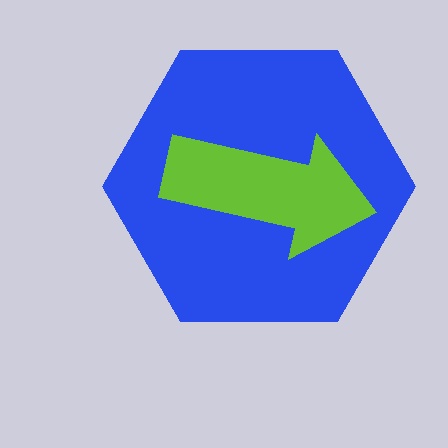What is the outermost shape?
The blue hexagon.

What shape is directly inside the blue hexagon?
The lime arrow.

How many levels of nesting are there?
2.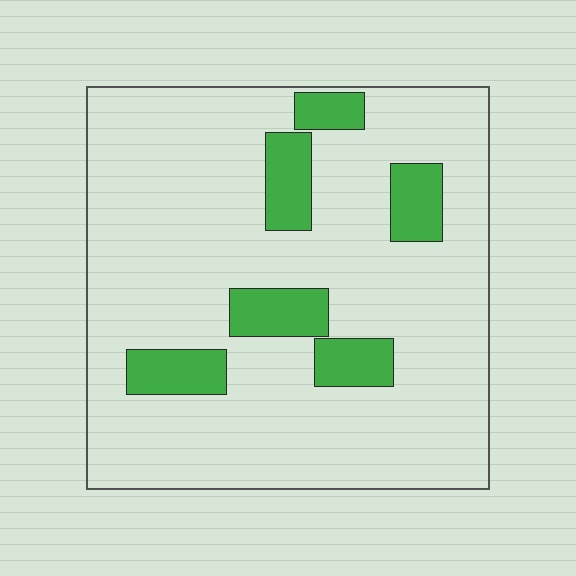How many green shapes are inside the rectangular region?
6.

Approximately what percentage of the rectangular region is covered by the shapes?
Approximately 15%.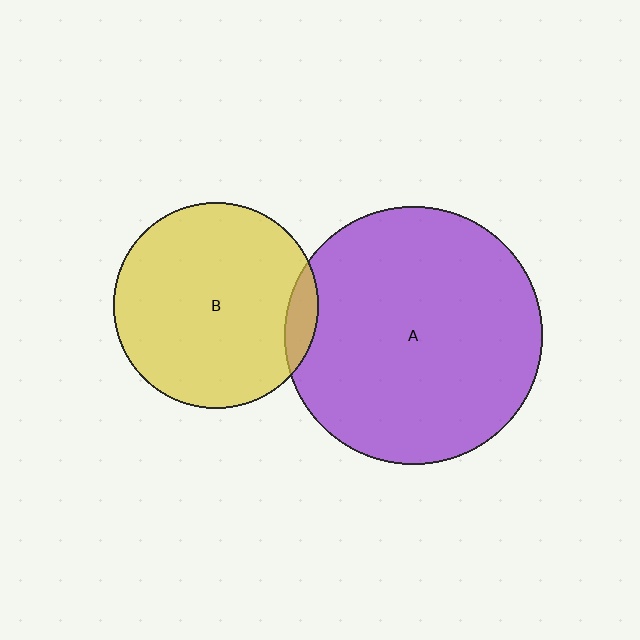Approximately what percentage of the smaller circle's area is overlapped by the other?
Approximately 10%.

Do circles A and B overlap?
Yes.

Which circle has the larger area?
Circle A (purple).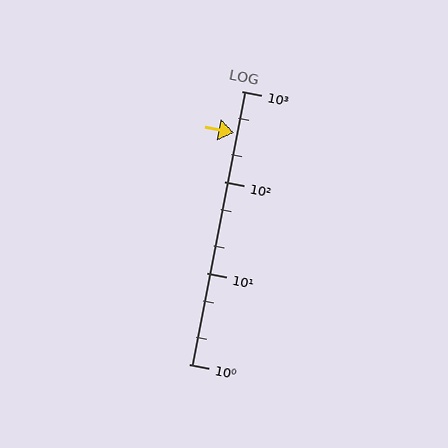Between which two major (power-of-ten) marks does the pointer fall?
The pointer is between 100 and 1000.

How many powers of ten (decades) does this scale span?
The scale spans 3 decades, from 1 to 1000.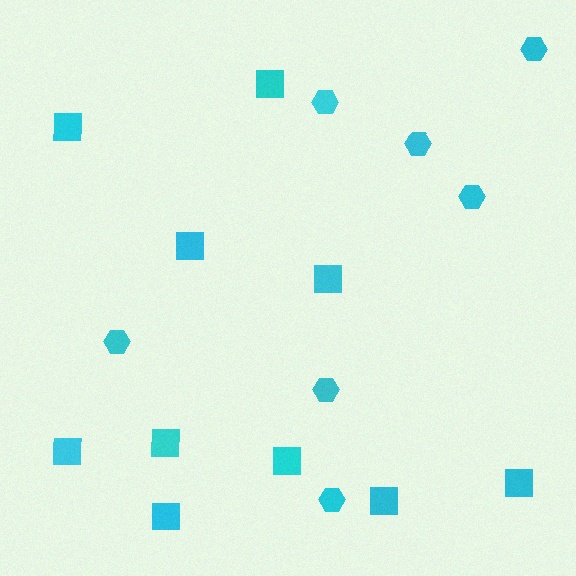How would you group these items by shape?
There are 2 groups: one group of squares (10) and one group of hexagons (7).